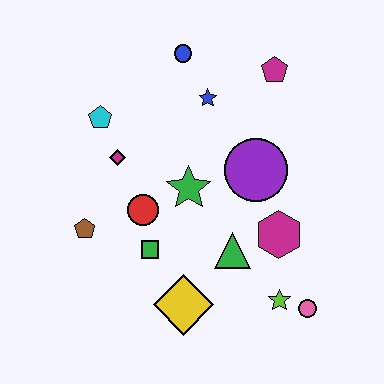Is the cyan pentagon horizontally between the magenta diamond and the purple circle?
No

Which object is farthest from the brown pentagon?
The magenta pentagon is farthest from the brown pentagon.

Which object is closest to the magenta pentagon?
The blue star is closest to the magenta pentagon.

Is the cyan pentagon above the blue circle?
No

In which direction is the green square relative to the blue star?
The green square is below the blue star.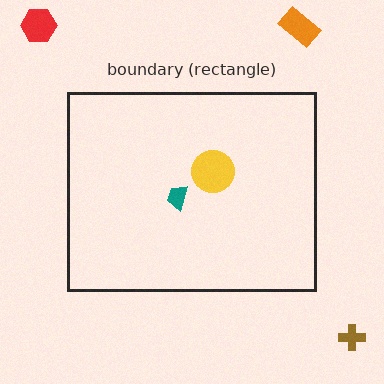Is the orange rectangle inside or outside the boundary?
Outside.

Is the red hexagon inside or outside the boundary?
Outside.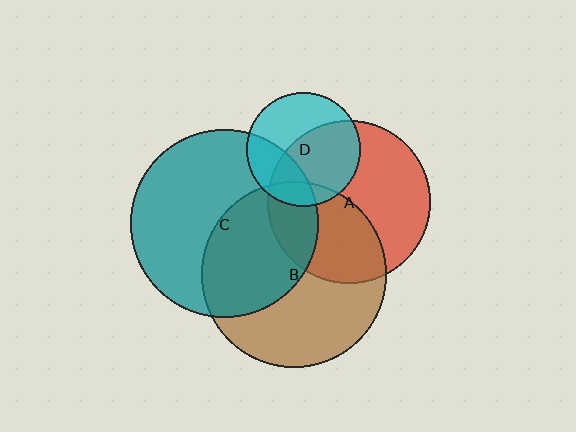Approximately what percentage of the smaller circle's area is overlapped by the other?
Approximately 20%.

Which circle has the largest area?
Circle C (teal).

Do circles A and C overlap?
Yes.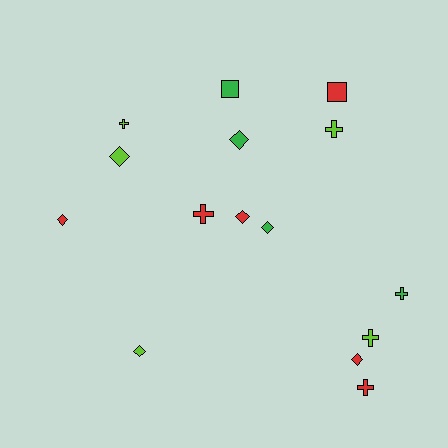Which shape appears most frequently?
Diamond, with 7 objects.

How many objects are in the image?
There are 15 objects.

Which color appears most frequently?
Red, with 6 objects.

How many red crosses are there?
There are 2 red crosses.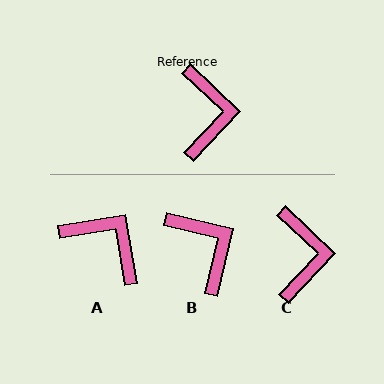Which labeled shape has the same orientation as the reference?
C.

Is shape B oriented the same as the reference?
No, it is off by about 30 degrees.